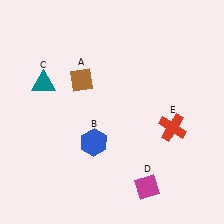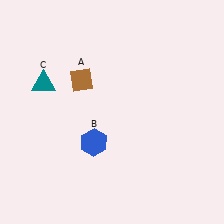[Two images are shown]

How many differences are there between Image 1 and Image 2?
There are 2 differences between the two images.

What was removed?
The red cross (E), the magenta diamond (D) were removed in Image 2.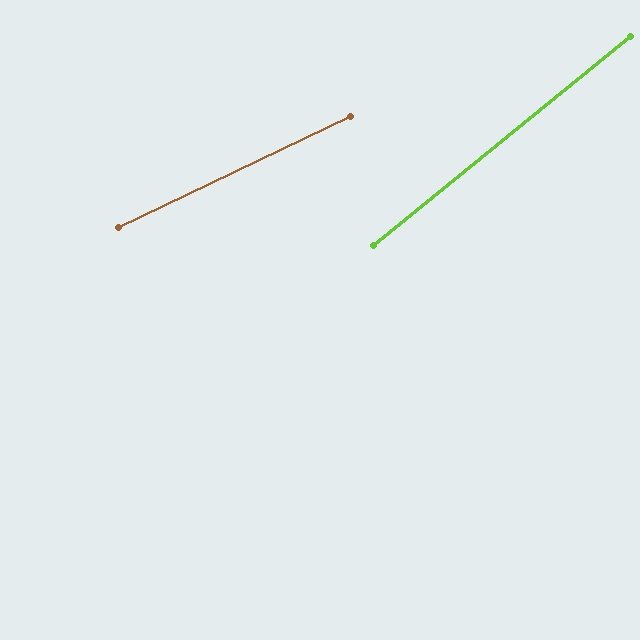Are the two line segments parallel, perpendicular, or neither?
Neither parallel nor perpendicular — they differ by about 14°.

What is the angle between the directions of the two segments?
Approximately 14 degrees.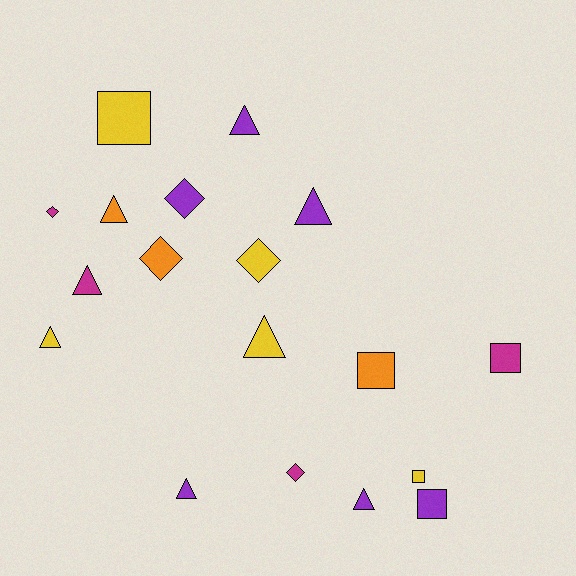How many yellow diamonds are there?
There is 1 yellow diamond.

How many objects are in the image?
There are 18 objects.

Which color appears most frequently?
Purple, with 6 objects.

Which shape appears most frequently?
Triangle, with 8 objects.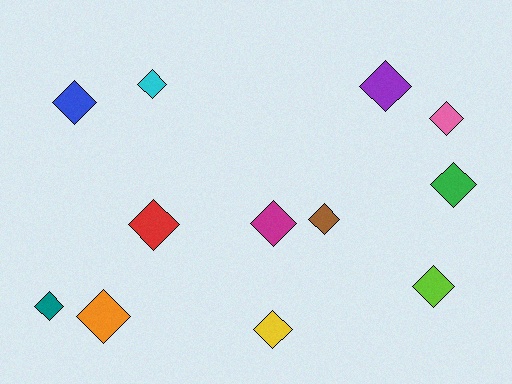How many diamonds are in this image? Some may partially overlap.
There are 12 diamonds.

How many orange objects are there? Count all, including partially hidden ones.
There is 1 orange object.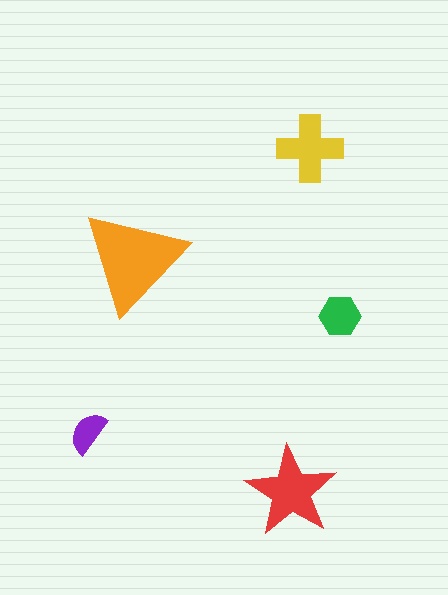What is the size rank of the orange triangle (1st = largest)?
1st.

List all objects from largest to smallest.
The orange triangle, the red star, the yellow cross, the green hexagon, the purple semicircle.